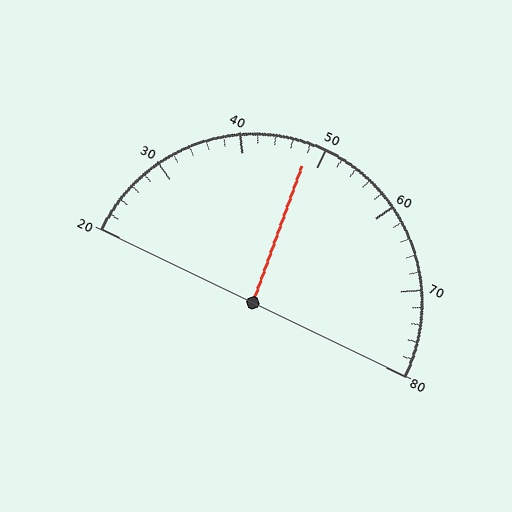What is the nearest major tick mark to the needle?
The nearest major tick mark is 50.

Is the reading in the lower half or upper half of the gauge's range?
The reading is in the lower half of the range (20 to 80).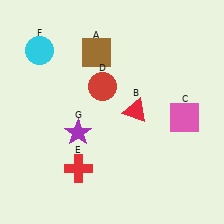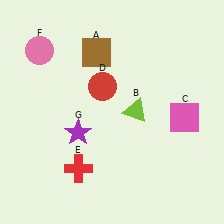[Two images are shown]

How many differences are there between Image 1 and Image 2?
There are 2 differences between the two images.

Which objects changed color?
B changed from red to lime. F changed from cyan to pink.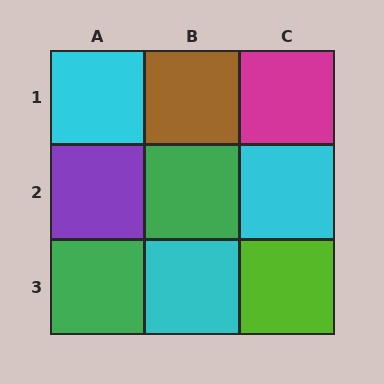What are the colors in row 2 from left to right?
Purple, green, cyan.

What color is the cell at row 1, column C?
Magenta.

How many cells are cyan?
3 cells are cyan.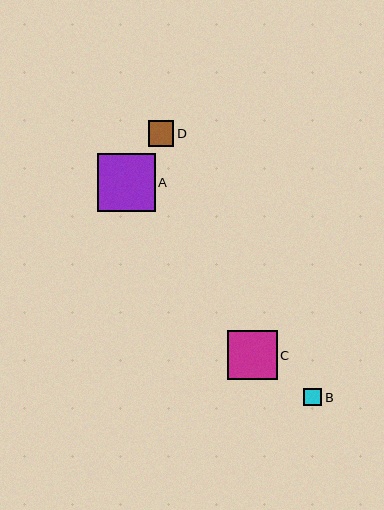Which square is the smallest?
Square B is the smallest with a size of approximately 18 pixels.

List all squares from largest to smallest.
From largest to smallest: A, C, D, B.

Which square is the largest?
Square A is the largest with a size of approximately 58 pixels.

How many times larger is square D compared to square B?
Square D is approximately 1.4 times the size of square B.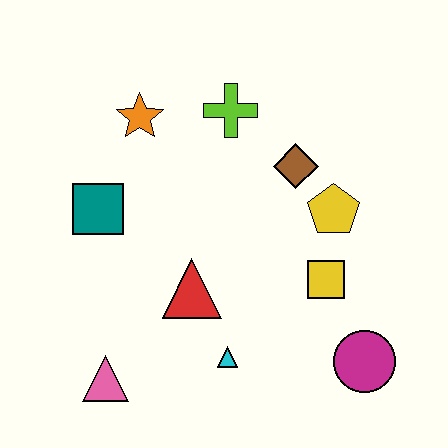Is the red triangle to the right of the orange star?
Yes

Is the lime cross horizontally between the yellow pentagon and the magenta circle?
No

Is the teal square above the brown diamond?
No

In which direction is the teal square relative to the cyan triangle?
The teal square is above the cyan triangle.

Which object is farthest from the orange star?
The magenta circle is farthest from the orange star.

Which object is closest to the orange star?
The lime cross is closest to the orange star.